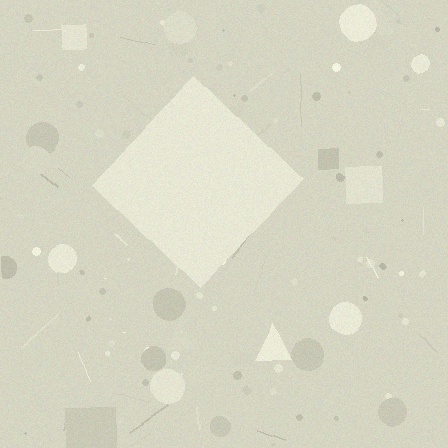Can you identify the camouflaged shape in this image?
The camouflaged shape is a diamond.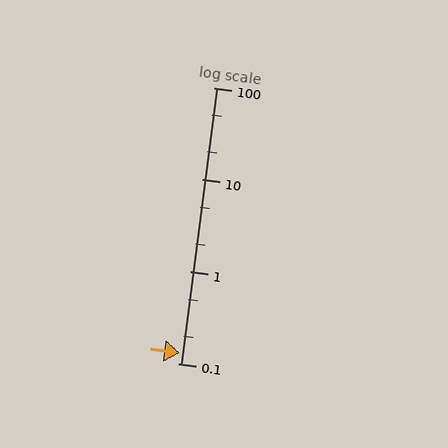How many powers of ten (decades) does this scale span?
The scale spans 3 decades, from 0.1 to 100.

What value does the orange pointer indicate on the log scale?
The pointer indicates approximately 0.13.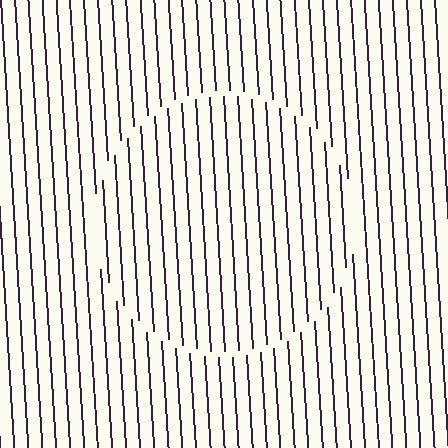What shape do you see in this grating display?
An illusory circle. The interior of the shape contains the same grating, shifted by half a period — the contour is defined by the phase discontinuity where line-ends from the inner and outer gratings abut.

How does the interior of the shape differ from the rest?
The interior of the shape contains the same grating, shifted by half a period — the contour is defined by the phase discontinuity where line-ends from the inner and outer gratings abut.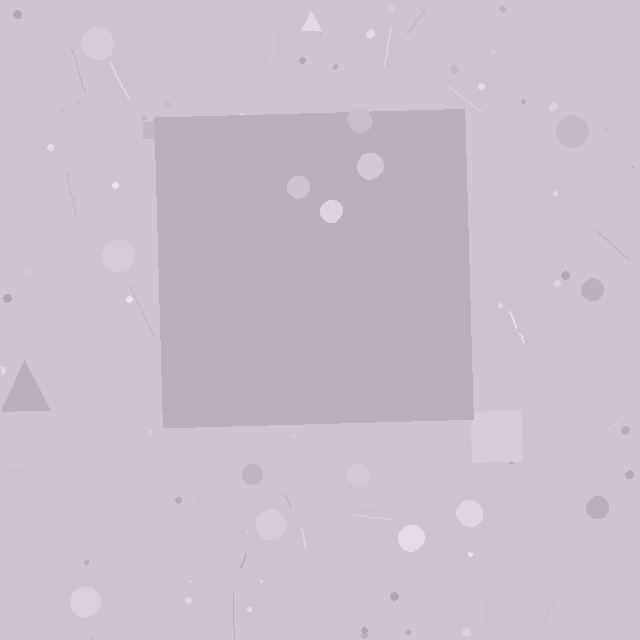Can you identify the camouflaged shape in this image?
The camouflaged shape is a square.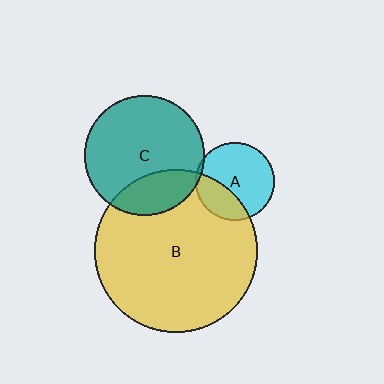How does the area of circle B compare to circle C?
Approximately 1.8 times.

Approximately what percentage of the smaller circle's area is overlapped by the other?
Approximately 25%.